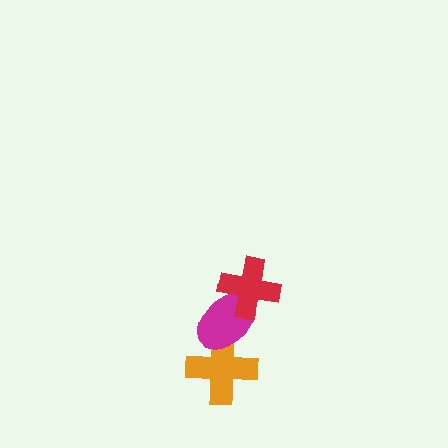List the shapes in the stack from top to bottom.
From top to bottom: the red cross, the magenta ellipse, the orange cross.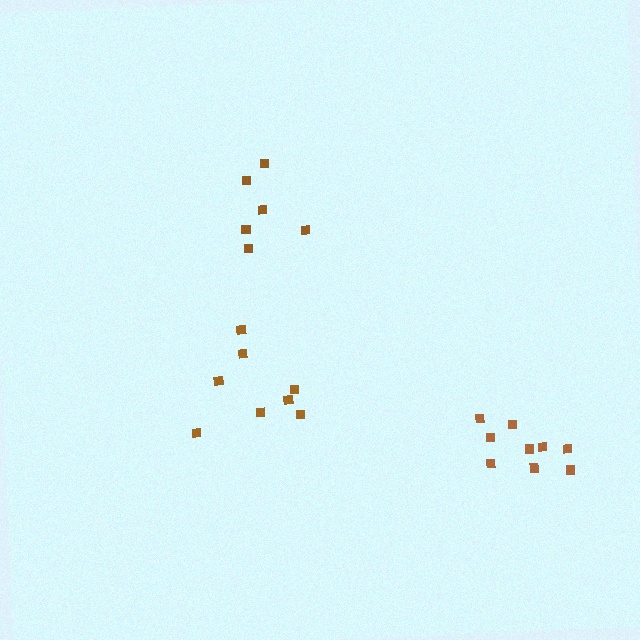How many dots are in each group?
Group 1: 9 dots, Group 2: 6 dots, Group 3: 8 dots (23 total).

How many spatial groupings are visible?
There are 3 spatial groupings.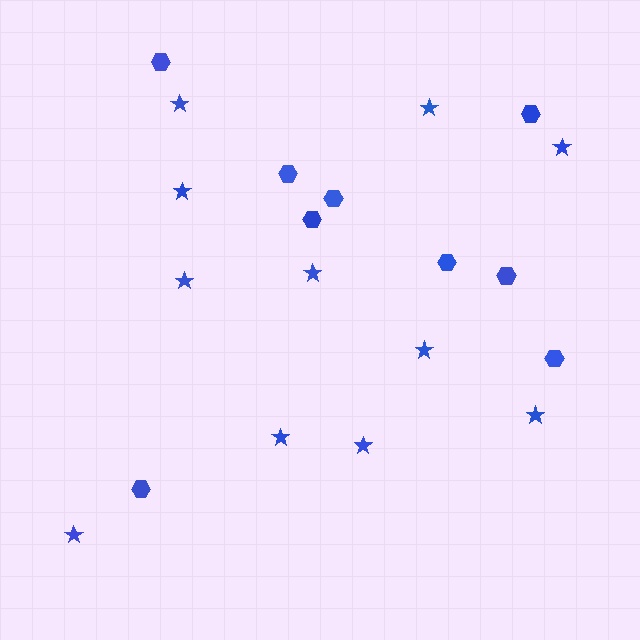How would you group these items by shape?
There are 2 groups: one group of hexagons (9) and one group of stars (11).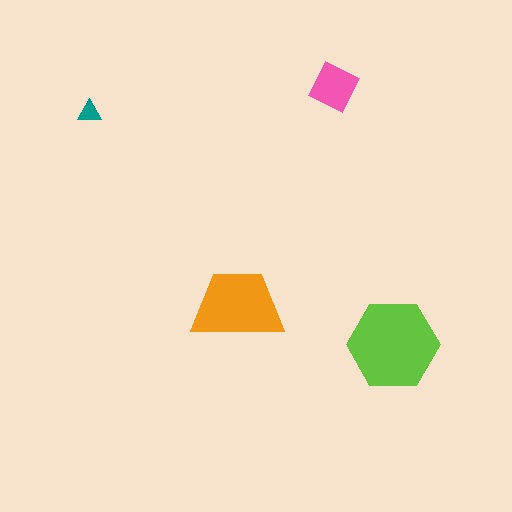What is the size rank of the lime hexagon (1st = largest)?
1st.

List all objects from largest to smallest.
The lime hexagon, the orange trapezoid, the pink diamond, the teal triangle.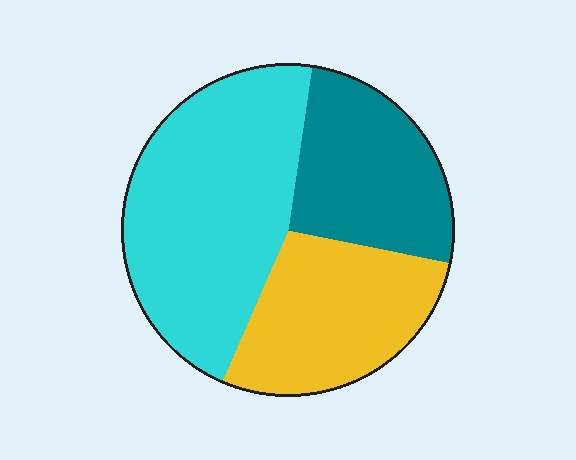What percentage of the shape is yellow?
Yellow covers 28% of the shape.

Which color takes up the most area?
Cyan, at roughly 45%.